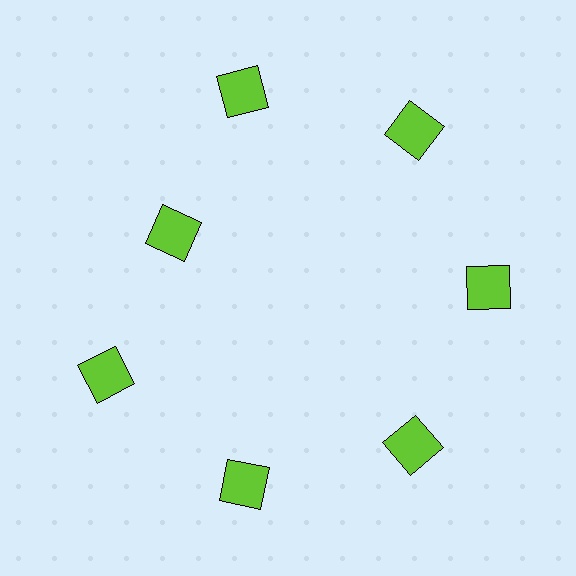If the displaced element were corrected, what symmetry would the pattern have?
It would have 7-fold rotational symmetry — the pattern would map onto itself every 51 degrees.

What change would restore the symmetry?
The symmetry would be restored by moving it outward, back onto the ring so that all 7 squares sit at equal angles and equal distance from the center.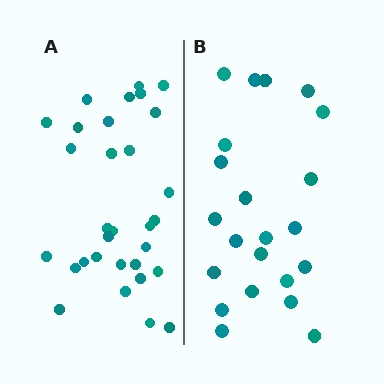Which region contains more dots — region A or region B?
Region A (the left region) has more dots.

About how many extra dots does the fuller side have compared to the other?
Region A has roughly 8 or so more dots than region B.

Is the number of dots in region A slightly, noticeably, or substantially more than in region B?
Region A has noticeably more, but not dramatically so. The ratio is roughly 1.4 to 1.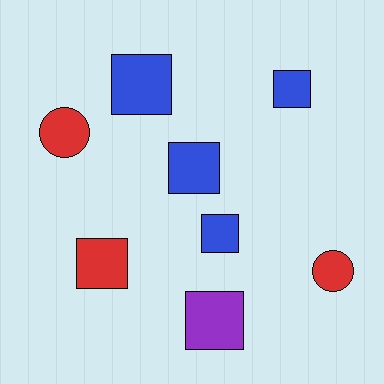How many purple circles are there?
There are no purple circles.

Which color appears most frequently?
Blue, with 4 objects.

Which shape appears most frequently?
Square, with 6 objects.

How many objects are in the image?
There are 8 objects.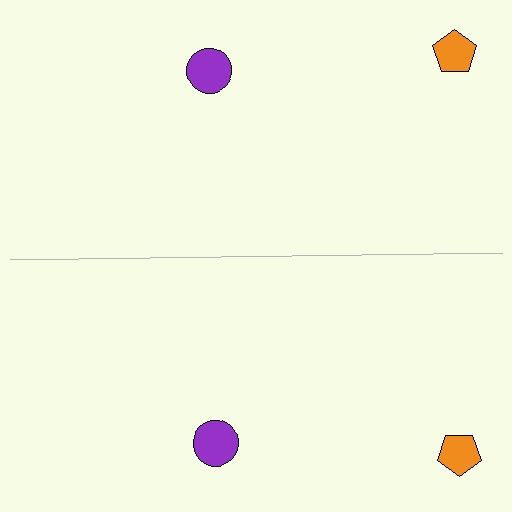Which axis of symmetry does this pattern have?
The pattern has a horizontal axis of symmetry running through the center of the image.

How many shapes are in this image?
There are 4 shapes in this image.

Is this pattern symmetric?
Yes, this pattern has bilateral (reflection) symmetry.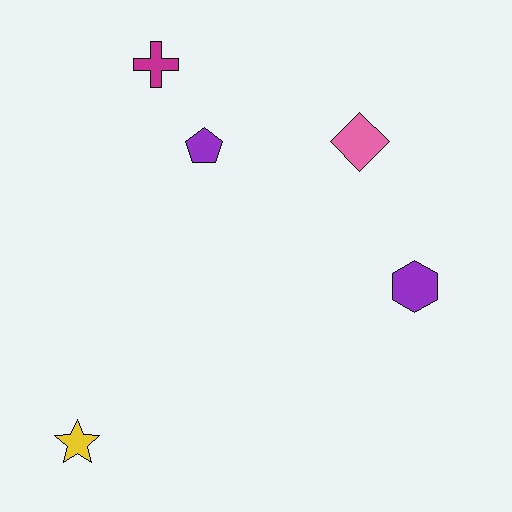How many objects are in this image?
There are 5 objects.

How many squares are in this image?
There are no squares.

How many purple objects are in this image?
There are 2 purple objects.